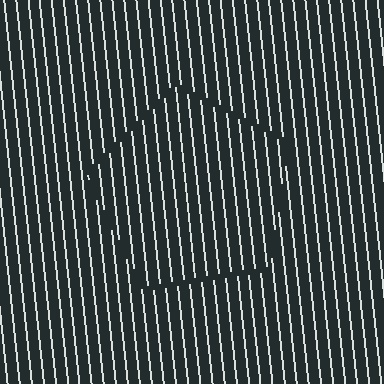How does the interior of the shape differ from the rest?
The interior of the shape contains the same grating, shifted by half a period — the contour is defined by the phase discontinuity where line-ends from the inner and outer gratings abut.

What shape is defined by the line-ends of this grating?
An illusory pentagon. The interior of the shape contains the same grating, shifted by half a period — the contour is defined by the phase discontinuity where line-ends from the inner and outer gratings abut.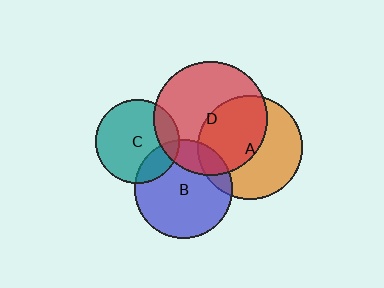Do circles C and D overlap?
Yes.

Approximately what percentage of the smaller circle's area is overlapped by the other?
Approximately 15%.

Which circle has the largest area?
Circle D (red).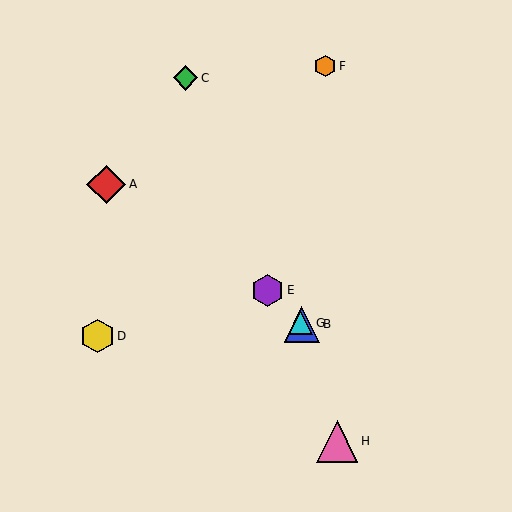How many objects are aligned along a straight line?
3 objects (B, E, G) are aligned along a straight line.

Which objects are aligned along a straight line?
Objects B, E, G are aligned along a straight line.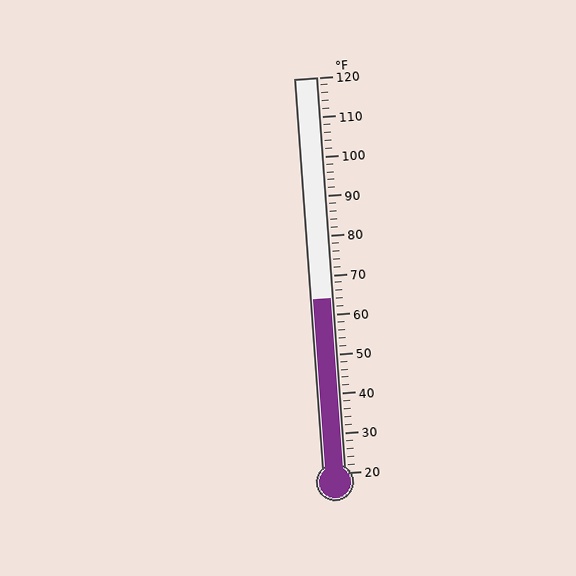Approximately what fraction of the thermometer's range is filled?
The thermometer is filled to approximately 45% of its range.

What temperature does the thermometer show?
The thermometer shows approximately 64°F.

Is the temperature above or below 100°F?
The temperature is below 100°F.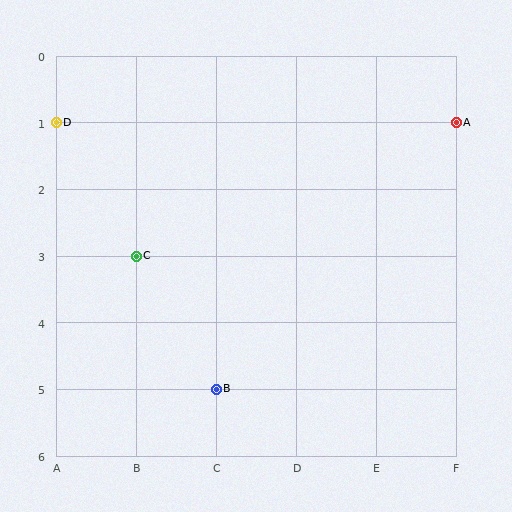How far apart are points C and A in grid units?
Points C and A are 4 columns and 2 rows apart (about 4.5 grid units diagonally).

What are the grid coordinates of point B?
Point B is at grid coordinates (C, 5).